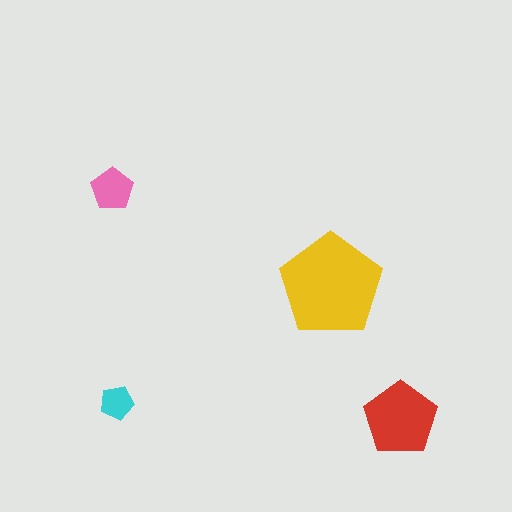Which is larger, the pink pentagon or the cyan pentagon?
The pink one.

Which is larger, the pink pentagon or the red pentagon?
The red one.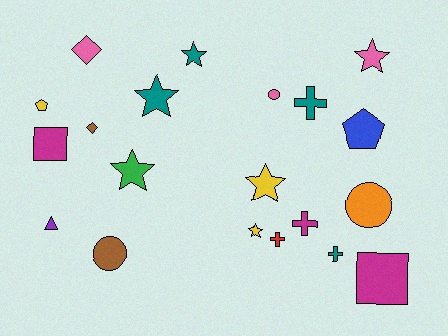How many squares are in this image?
There are 2 squares.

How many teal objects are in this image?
There are 4 teal objects.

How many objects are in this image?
There are 20 objects.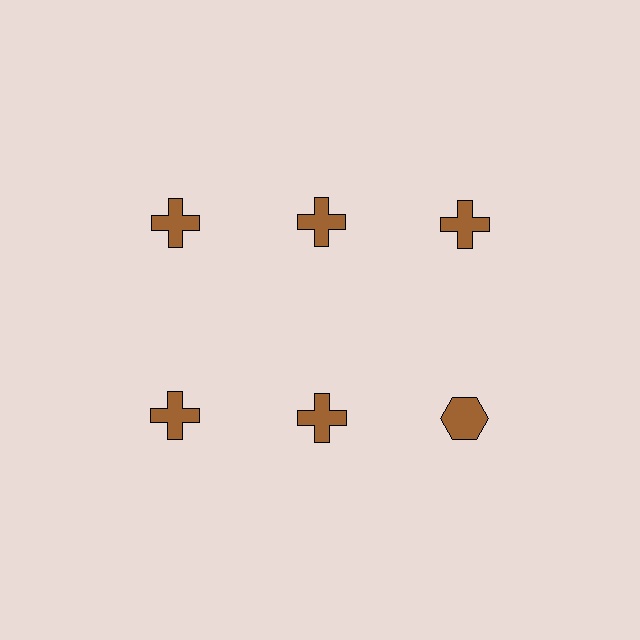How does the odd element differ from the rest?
It has a different shape: hexagon instead of cross.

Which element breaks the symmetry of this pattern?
The brown hexagon in the second row, center column breaks the symmetry. All other shapes are brown crosses.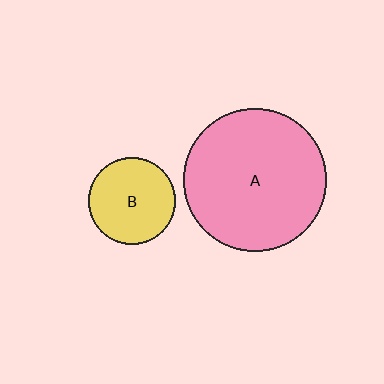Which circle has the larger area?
Circle A (pink).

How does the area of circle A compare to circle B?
Approximately 2.7 times.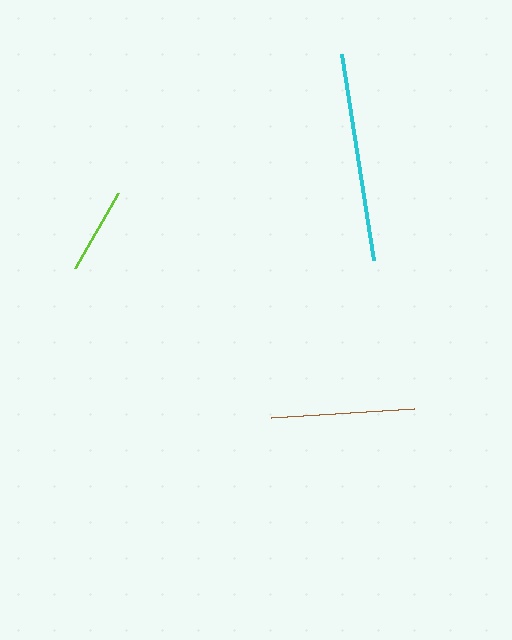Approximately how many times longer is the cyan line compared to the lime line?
The cyan line is approximately 2.4 times the length of the lime line.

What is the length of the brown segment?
The brown segment is approximately 143 pixels long.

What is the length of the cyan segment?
The cyan segment is approximately 209 pixels long.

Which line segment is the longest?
The cyan line is the longest at approximately 209 pixels.